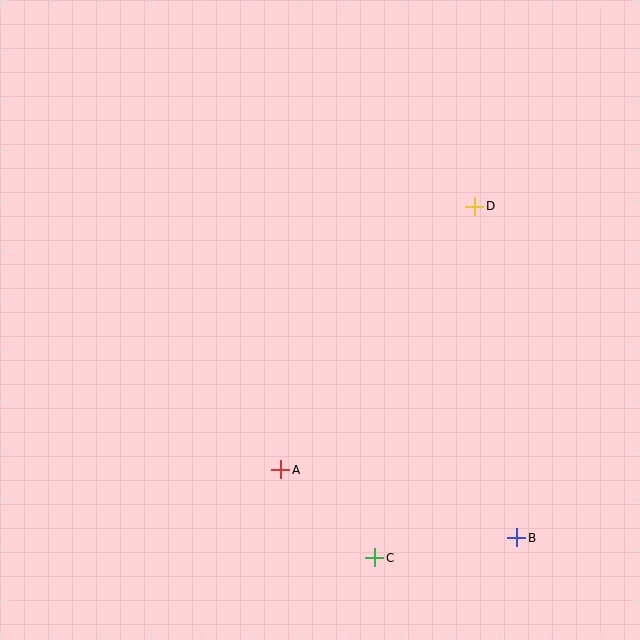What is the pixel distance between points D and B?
The distance between D and B is 334 pixels.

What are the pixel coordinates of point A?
Point A is at (281, 470).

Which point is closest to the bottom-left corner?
Point A is closest to the bottom-left corner.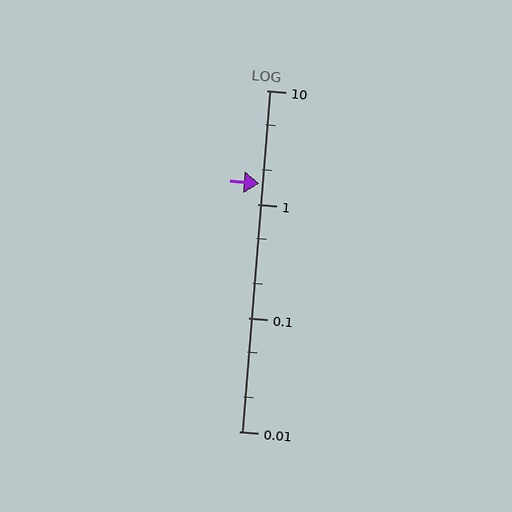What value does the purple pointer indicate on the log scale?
The pointer indicates approximately 1.5.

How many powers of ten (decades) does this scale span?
The scale spans 3 decades, from 0.01 to 10.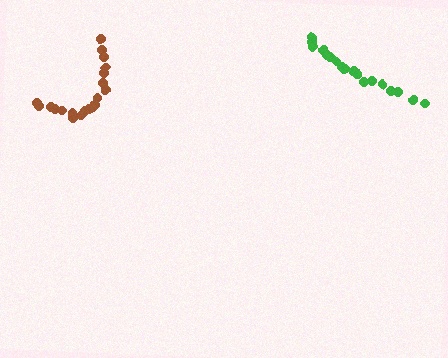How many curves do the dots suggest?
There are 2 distinct paths.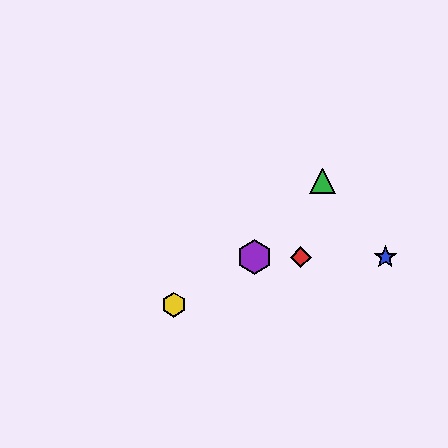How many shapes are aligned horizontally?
3 shapes (the red diamond, the blue star, the purple hexagon) are aligned horizontally.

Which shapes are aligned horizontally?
The red diamond, the blue star, the purple hexagon are aligned horizontally.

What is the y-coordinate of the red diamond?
The red diamond is at y≈257.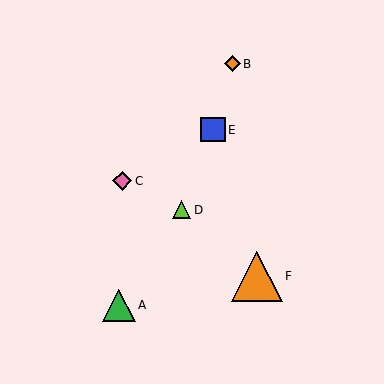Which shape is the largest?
The orange triangle (labeled F) is the largest.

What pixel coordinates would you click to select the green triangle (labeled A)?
Click at (119, 305) to select the green triangle A.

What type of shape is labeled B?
Shape B is an orange diamond.